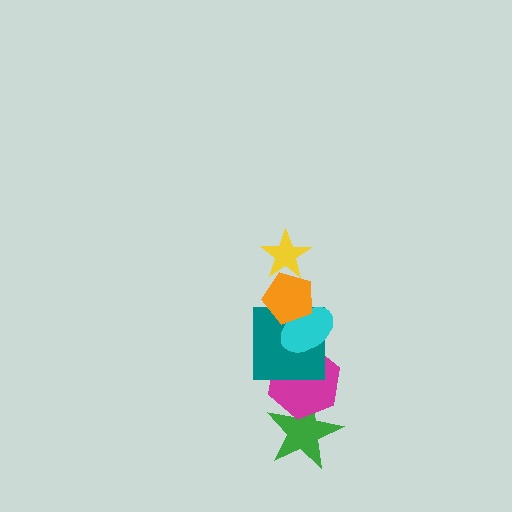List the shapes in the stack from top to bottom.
From top to bottom: the yellow star, the orange pentagon, the cyan ellipse, the teal square, the magenta hexagon, the green star.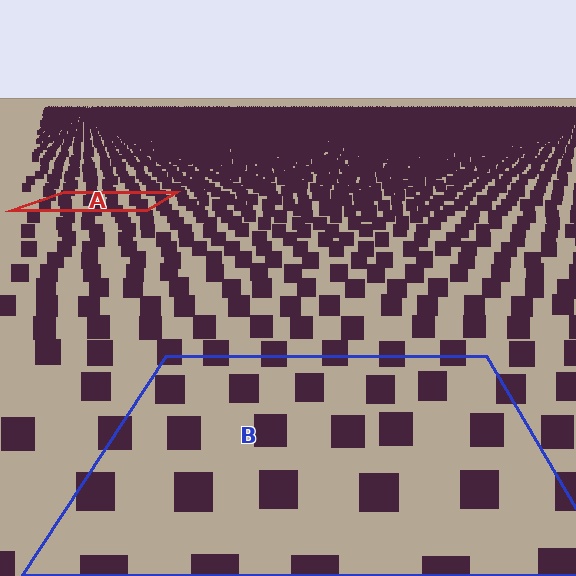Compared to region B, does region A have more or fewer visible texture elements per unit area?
Region A has more texture elements per unit area — they are packed more densely because it is farther away.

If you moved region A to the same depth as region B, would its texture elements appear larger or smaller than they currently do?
They would appear larger. At a closer depth, the same texture elements are projected at a bigger on-screen size.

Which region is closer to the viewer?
Region B is closer. The texture elements there are larger and more spread out.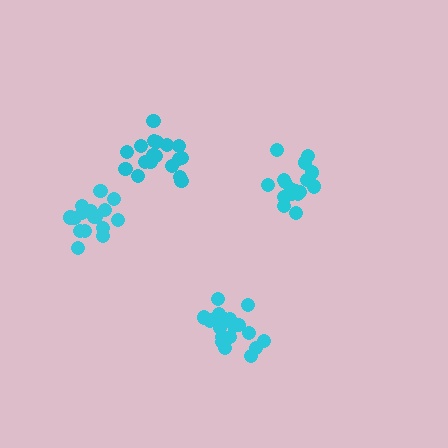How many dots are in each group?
Group 1: 18 dots, Group 2: 19 dots, Group 3: 18 dots, Group 4: 16 dots (71 total).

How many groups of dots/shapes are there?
There are 4 groups.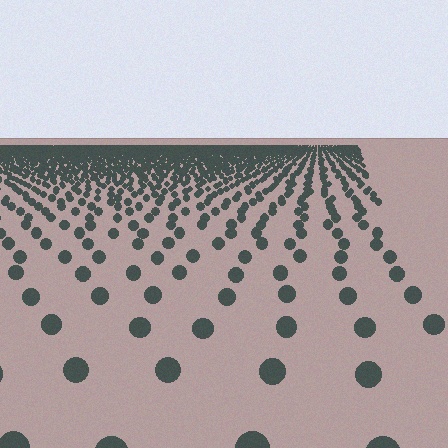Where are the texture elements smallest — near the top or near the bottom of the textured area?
Near the top.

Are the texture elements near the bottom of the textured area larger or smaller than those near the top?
Larger. Near the bottom, elements are closer to the viewer and appear at a bigger on-screen size.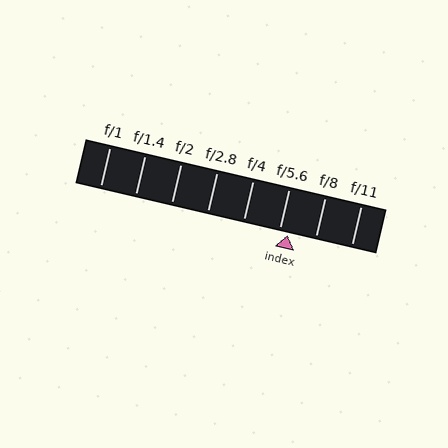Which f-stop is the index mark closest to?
The index mark is closest to f/5.6.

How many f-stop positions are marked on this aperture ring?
There are 8 f-stop positions marked.